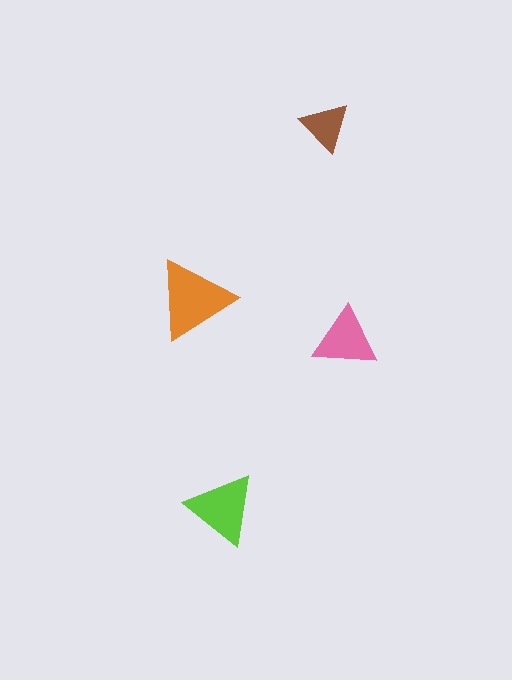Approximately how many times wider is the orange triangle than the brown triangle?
About 1.5 times wider.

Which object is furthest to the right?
The pink triangle is rightmost.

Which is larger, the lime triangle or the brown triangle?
The lime one.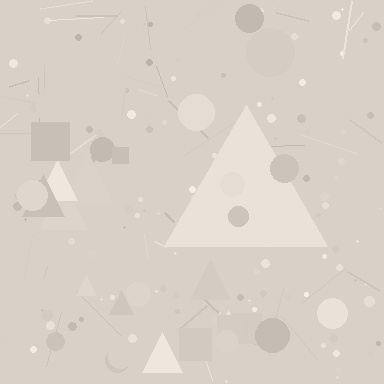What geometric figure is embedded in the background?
A triangle is embedded in the background.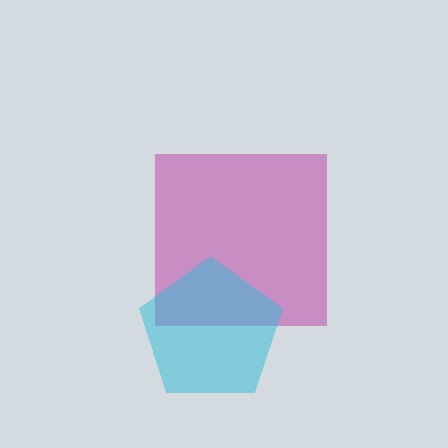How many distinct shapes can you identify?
There are 2 distinct shapes: a magenta square, a cyan pentagon.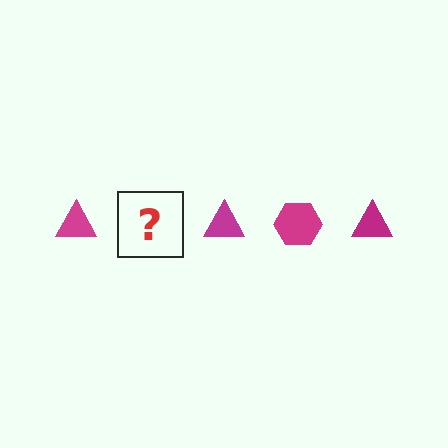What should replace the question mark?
The question mark should be replaced with a magenta hexagon.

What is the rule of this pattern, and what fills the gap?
The rule is that the pattern cycles through triangle, hexagon shapes in magenta. The gap should be filled with a magenta hexagon.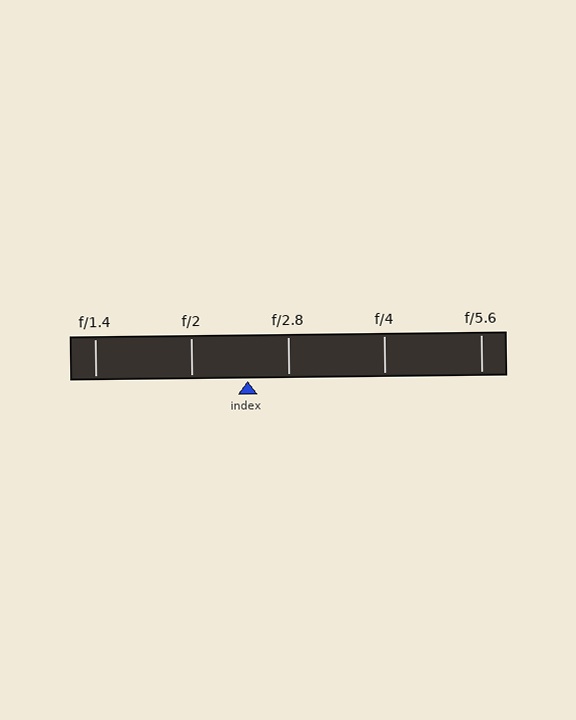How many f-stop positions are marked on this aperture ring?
There are 5 f-stop positions marked.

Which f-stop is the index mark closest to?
The index mark is closest to f/2.8.